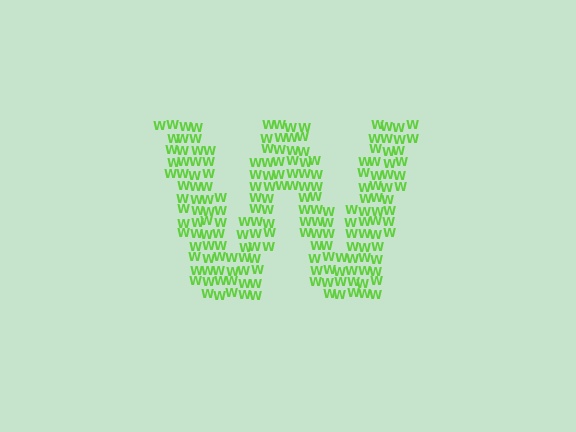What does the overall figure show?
The overall figure shows the letter W.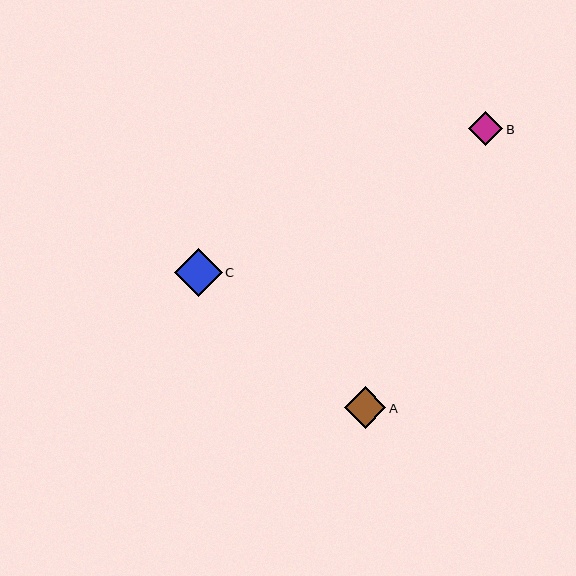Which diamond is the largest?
Diamond C is the largest with a size of approximately 48 pixels.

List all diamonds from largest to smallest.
From largest to smallest: C, A, B.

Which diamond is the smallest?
Diamond B is the smallest with a size of approximately 34 pixels.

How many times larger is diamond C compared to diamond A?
Diamond C is approximately 1.2 times the size of diamond A.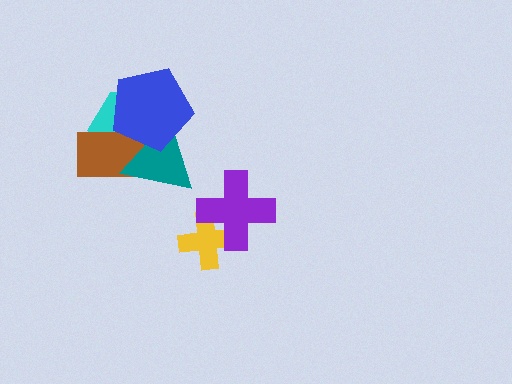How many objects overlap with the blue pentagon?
3 objects overlap with the blue pentagon.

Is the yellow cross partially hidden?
Yes, it is partially covered by another shape.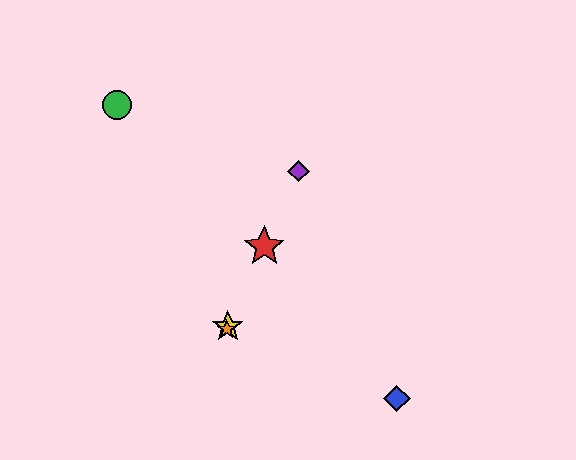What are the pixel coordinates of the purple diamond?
The purple diamond is at (298, 171).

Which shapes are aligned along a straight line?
The red star, the yellow star, the purple diamond, the orange star are aligned along a straight line.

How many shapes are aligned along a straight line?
4 shapes (the red star, the yellow star, the purple diamond, the orange star) are aligned along a straight line.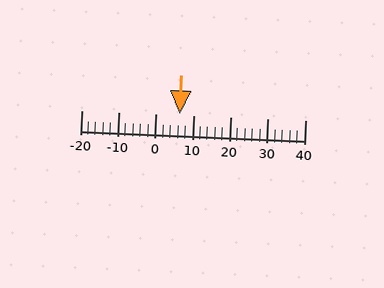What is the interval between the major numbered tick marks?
The major tick marks are spaced 10 units apart.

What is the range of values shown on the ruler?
The ruler shows values from -20 to 40.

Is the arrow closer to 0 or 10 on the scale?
The arrow is closer to 10.